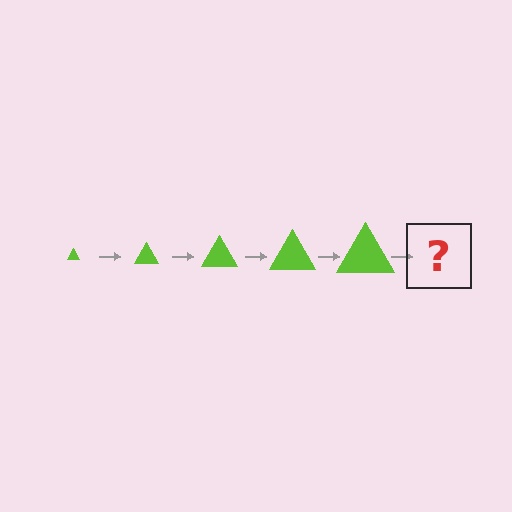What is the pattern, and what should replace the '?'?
The pattern is that the triangle gets progressively larger each step. The '?' should be a lime triangle, larger than the previous one.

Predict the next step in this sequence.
The next step is a lime triangle, larger than the previous one.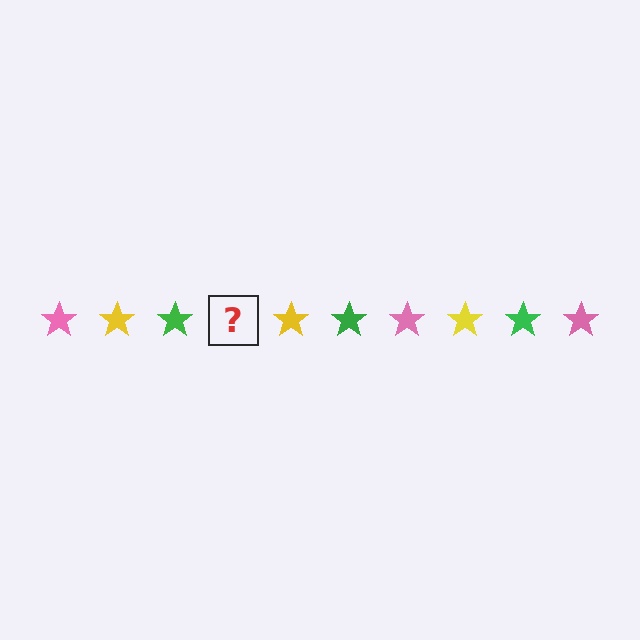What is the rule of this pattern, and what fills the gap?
The rule is that the pattern cycles through pink, yellow, green stars. The gap should be filled with a pink star.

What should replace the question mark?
The question mark should be replaced with a pink star.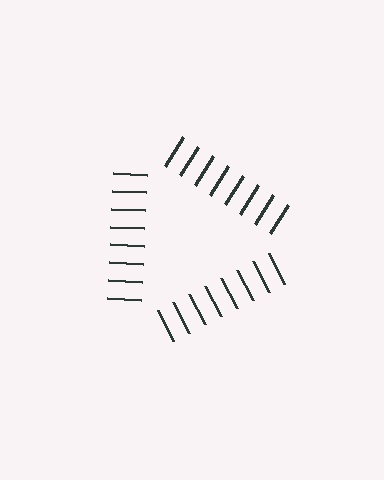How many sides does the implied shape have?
3 sides — the line-ends trace a triangle.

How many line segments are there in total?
24 — 8 along each of the 3 edges.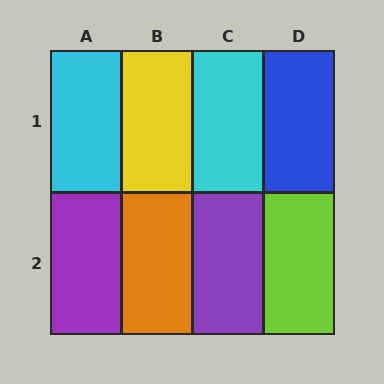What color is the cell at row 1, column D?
Blue.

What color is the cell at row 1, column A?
Cyan.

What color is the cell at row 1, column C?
Cyan.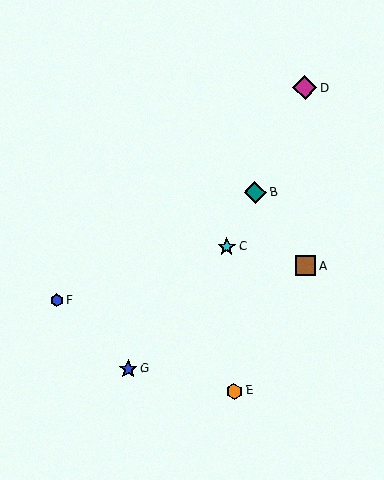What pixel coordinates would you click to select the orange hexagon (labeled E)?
Click at (234, 391) to select the orange hexagon E.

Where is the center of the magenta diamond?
The center of the magenta diamond is at (305, 87).